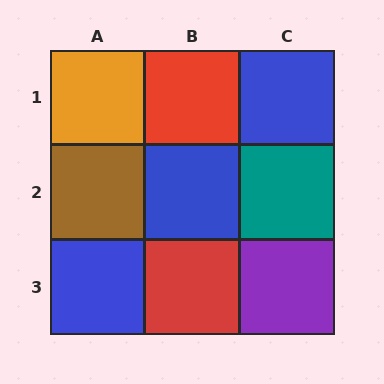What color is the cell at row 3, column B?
Red.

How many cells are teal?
1 cell is teal.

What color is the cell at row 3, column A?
Blue.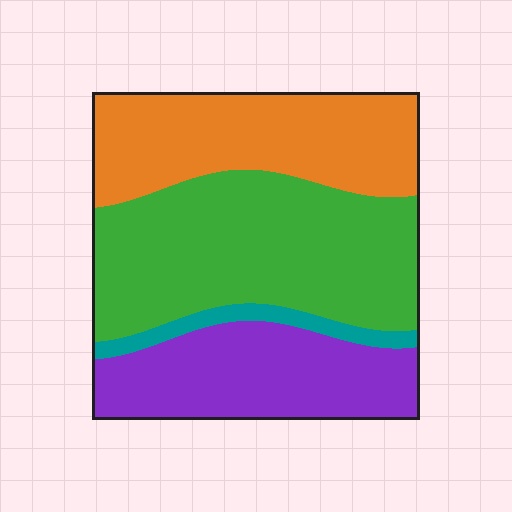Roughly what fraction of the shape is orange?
Orange covers around 30% of the shape.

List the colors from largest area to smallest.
From largest to smallest: green, orange, purple, teal.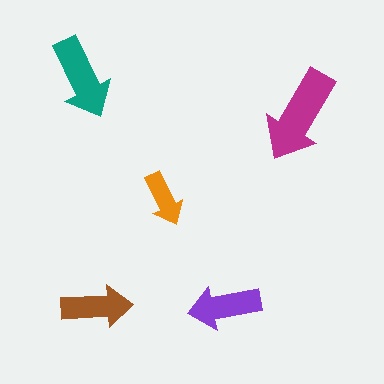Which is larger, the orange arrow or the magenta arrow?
The magenta one.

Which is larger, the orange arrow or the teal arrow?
The teal one.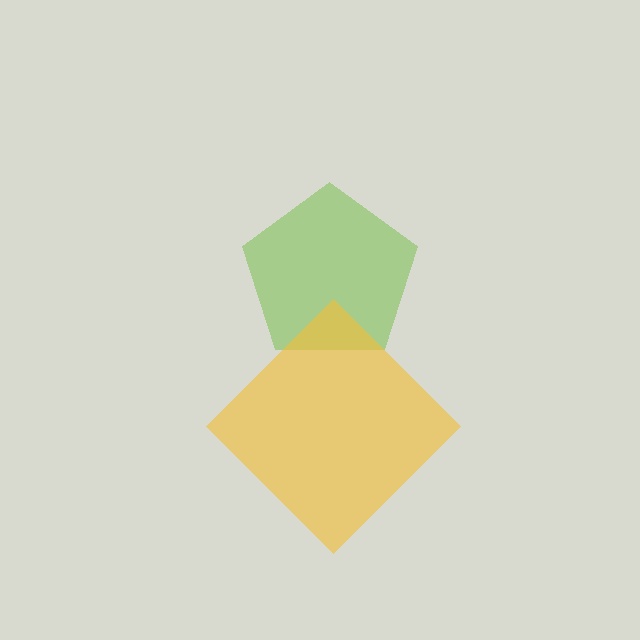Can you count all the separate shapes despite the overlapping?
Yes, there are 2 separate shapes.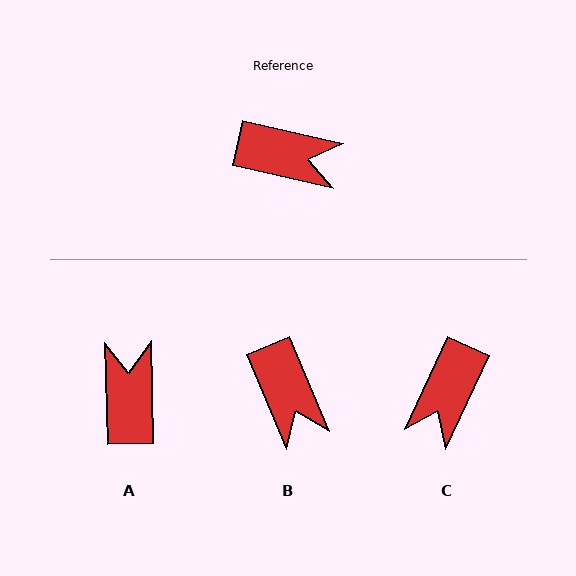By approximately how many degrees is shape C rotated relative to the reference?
Approximately 102 degrees clockwise.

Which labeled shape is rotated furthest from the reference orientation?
A, about 104 degrees away.